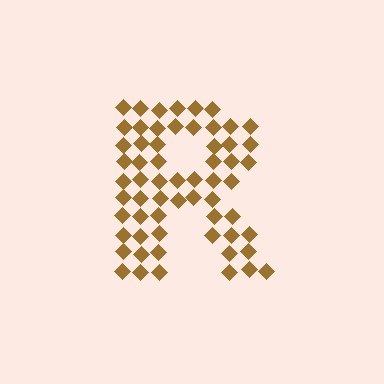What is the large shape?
The large shape is the letter R.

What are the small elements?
The small elements are diamonds.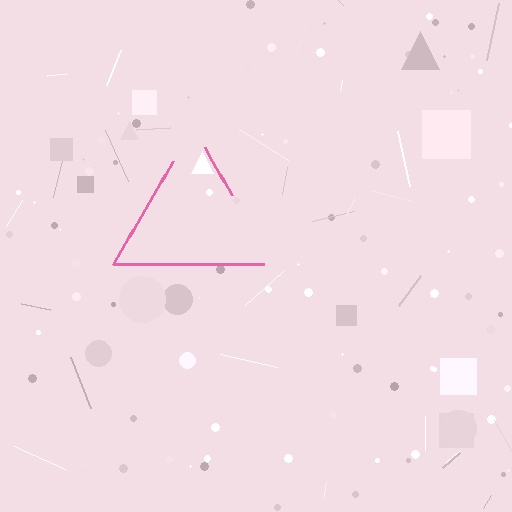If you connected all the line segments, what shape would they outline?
They would outline a triangle.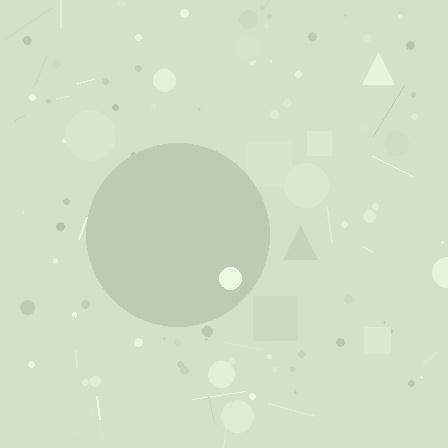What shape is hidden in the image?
A circle is hidden in the image.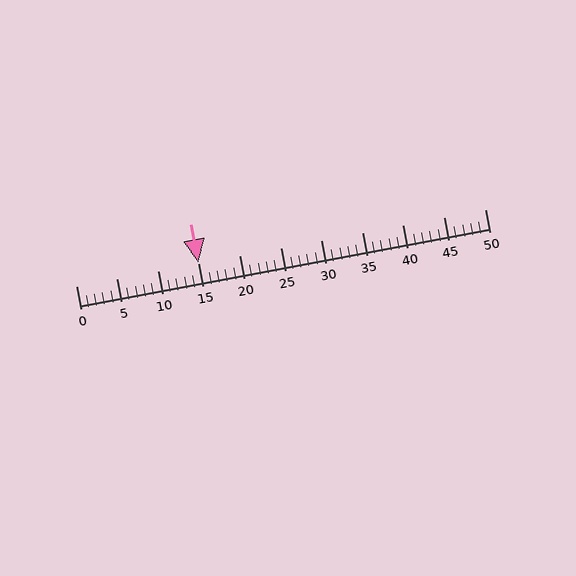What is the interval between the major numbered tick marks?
The major tick marks are spaced 5 units apart.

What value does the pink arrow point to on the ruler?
The pink arrow points to approximately 15.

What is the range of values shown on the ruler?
The ruler shows values from 0 to 50.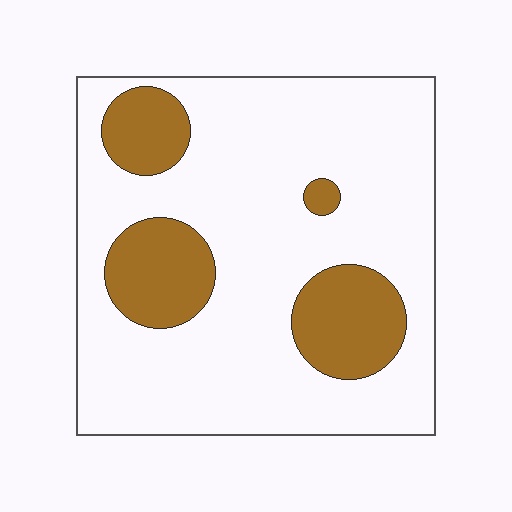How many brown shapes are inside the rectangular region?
4.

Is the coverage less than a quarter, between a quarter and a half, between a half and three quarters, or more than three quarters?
Less than a quarter.